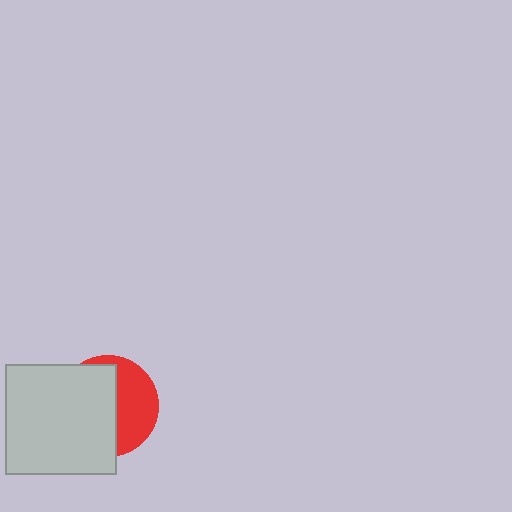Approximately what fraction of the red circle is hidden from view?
Roughly 59% of the red circle is hidden behind the light gray square.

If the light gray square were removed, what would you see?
You would see the complete red circle.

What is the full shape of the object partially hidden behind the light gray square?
The partially hidden object is a red circle.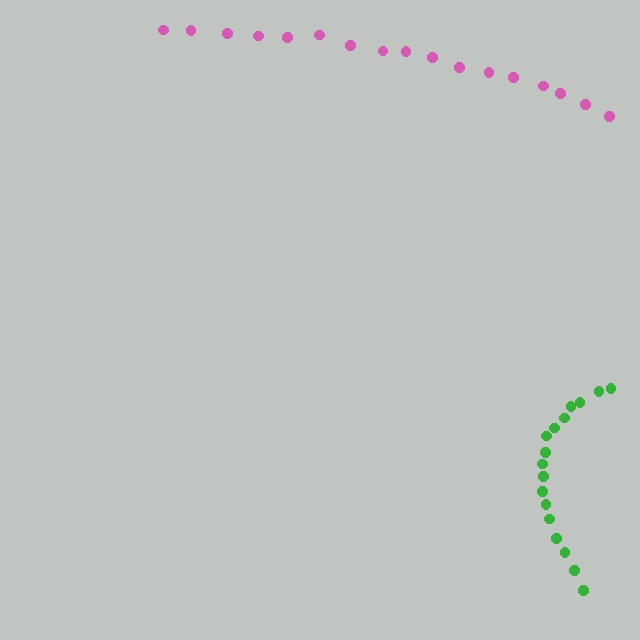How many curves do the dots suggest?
There are 2 distinct paths.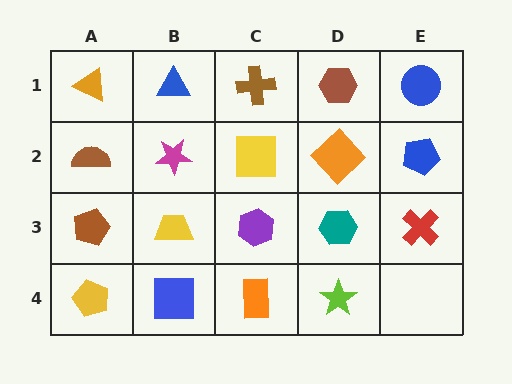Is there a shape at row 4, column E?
No, that cell is empty.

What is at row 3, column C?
A purple hexagon.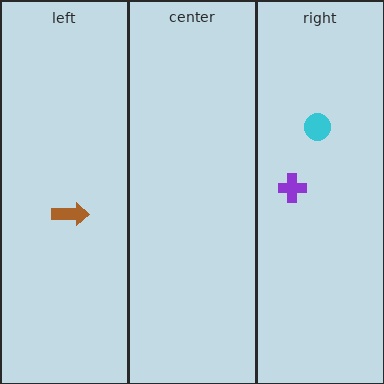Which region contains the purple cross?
The right region.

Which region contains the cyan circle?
The right region.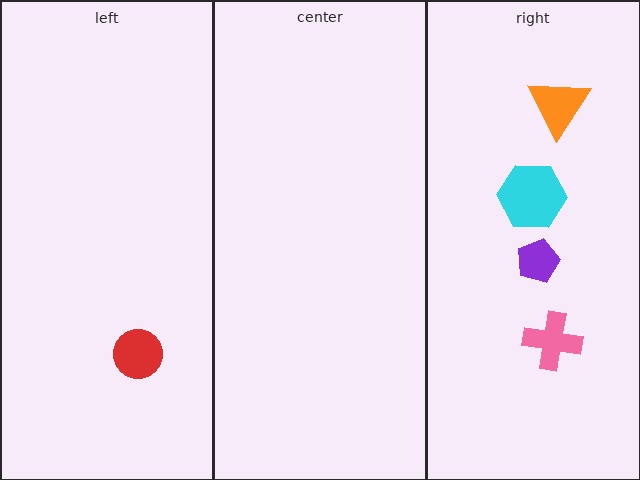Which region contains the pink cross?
The right region.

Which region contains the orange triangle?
The right region.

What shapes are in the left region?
The red circle.